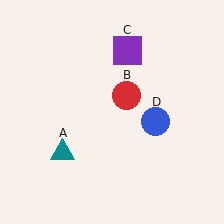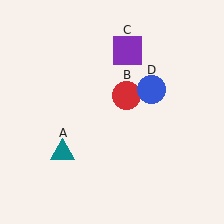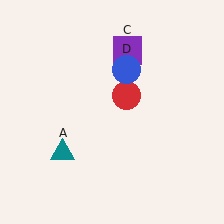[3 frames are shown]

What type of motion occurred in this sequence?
The blue circle (object D) rotated counterclockwise around the center of the scene.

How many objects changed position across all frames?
1 object changed position: blue circle (object D).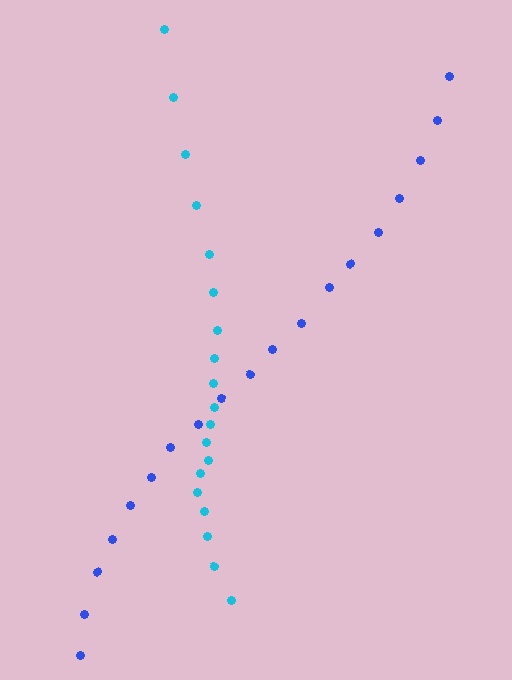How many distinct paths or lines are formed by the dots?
There are 2 distinct paths.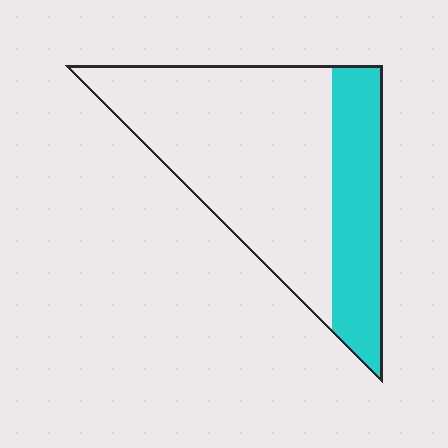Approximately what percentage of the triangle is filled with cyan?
Approximately 30%.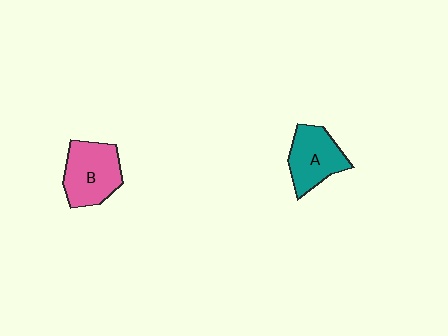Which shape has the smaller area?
Shape A (teal).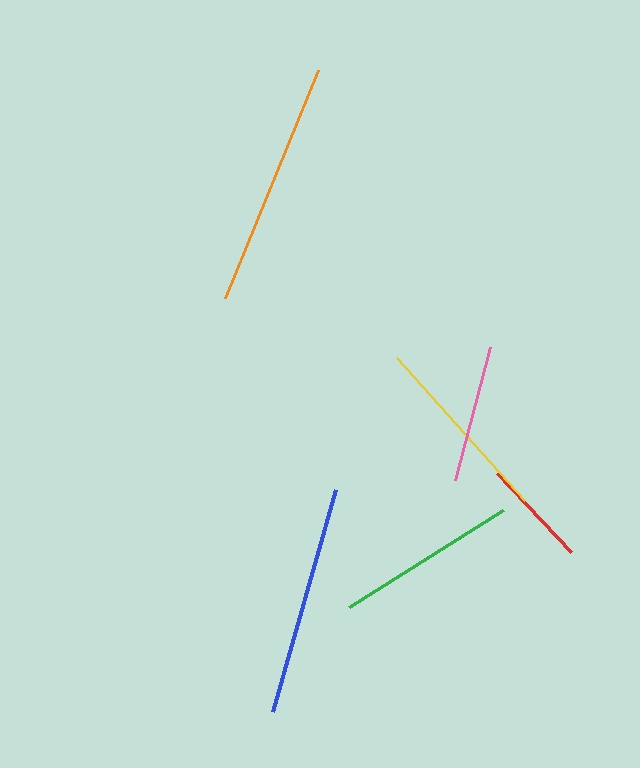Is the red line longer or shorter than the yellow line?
The yellow line is longer than the red line.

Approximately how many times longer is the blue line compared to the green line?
The blue line is approximately 1.3 times the length of the green line.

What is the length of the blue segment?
The blue segment is approximately 230 pixels long.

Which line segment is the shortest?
The red line is the shortest at approximately 108 pixels.